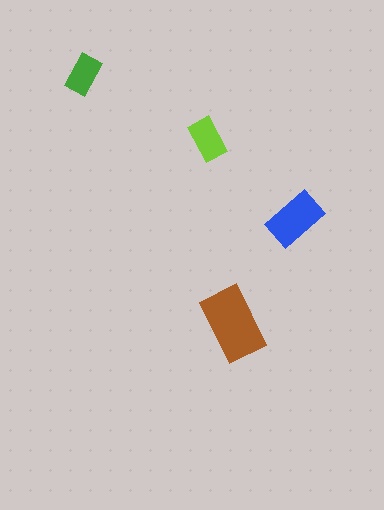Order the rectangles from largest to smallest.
the brown one, the blue one, the lime one, the green one.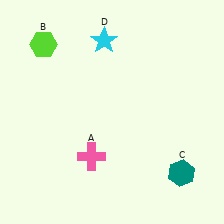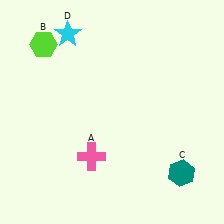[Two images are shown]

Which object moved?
The cyan star (D) moved left.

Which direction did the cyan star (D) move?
The cyan star (D) moved left.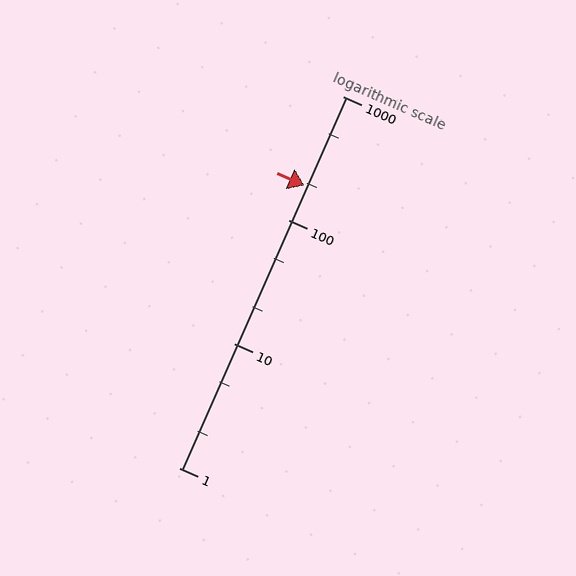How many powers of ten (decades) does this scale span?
The scale spans 3 decades, from 1 to 1000.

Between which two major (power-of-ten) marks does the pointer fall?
The pointer is between 100 and 1000.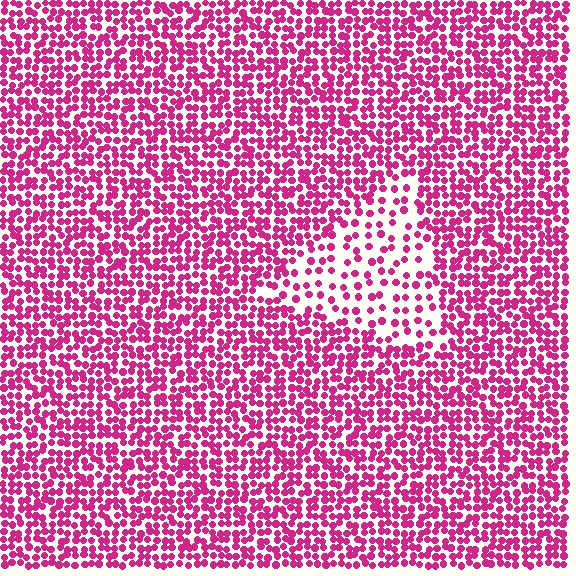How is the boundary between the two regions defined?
The boundary is defined by a change in element density (approximately 2.3x ratio). All elements are the same color, size, and shape.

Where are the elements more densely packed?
The elements are more densely packed outside the triangle boundary.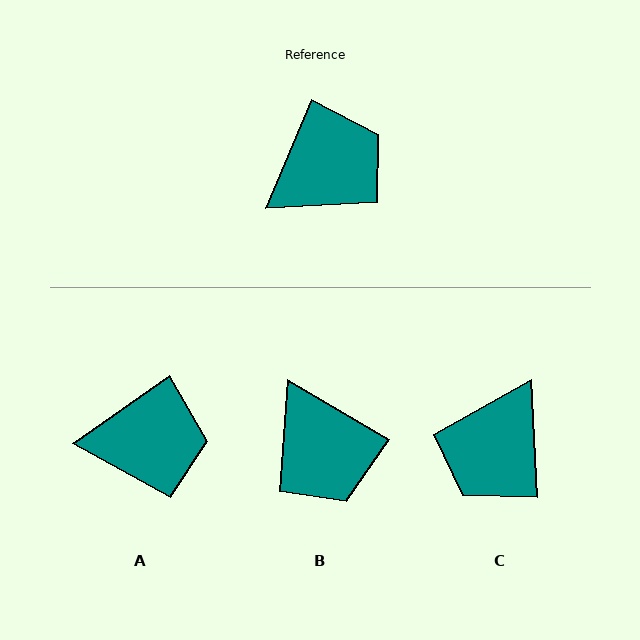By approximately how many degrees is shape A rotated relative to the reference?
Approximately 32 degrees clockwise.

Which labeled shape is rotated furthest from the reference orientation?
C, about 154 degrees away.